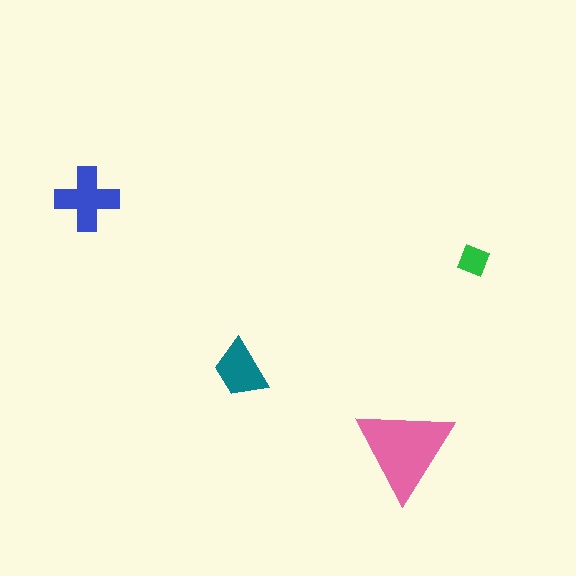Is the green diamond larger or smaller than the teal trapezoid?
Smaller.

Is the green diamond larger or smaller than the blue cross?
Smaller.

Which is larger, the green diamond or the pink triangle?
The pink triangle.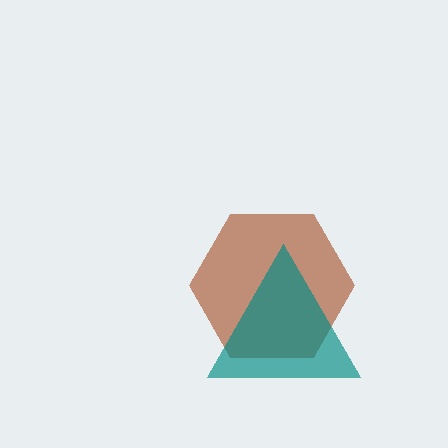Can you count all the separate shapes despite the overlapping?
Yes, there are 2 separate shapes.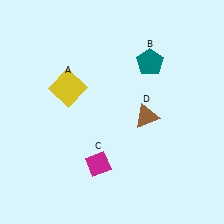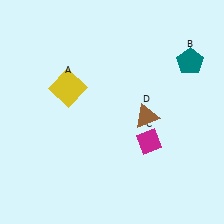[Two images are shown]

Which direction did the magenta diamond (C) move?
The magenta diamond (C) moved right.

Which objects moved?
The objects that moved are: the teal pentagon (B), the magenta diamond (C).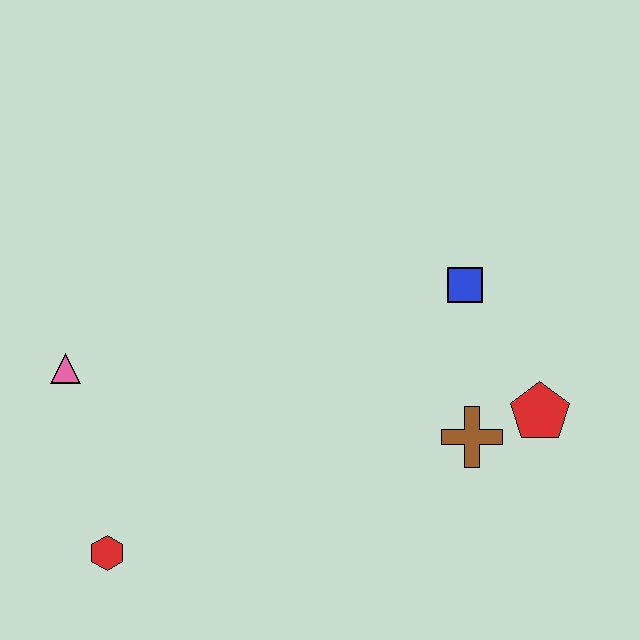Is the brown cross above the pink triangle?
No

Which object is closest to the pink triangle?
The red hexagon is closest to the pink triangle.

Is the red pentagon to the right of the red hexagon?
Yes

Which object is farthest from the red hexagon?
The red pentagon is farthest from the red hexagon.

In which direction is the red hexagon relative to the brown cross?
The red hexagon is to the left of the brown cross.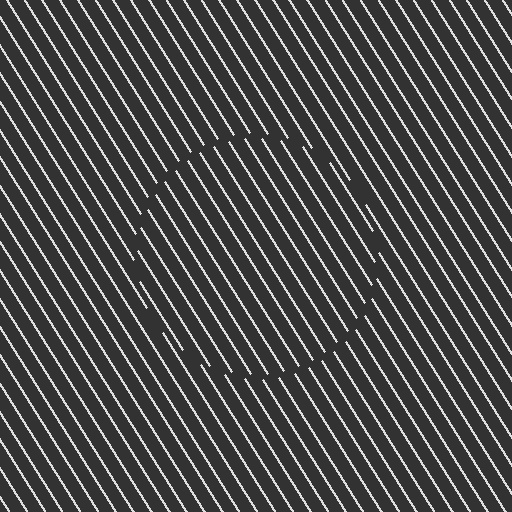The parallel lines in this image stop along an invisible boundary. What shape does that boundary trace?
An illusory circle. The interior of the shape contains the same grating, shifted by half a period — the contour is defined by the phase discontinuity where line-ends from the inner and outer gratings abut.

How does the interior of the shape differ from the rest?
The interior of the shape contains the same grating, shifted by half a period — the contour is defined by the phase discontinuity where line-ends from the inner and outer gratings abut.